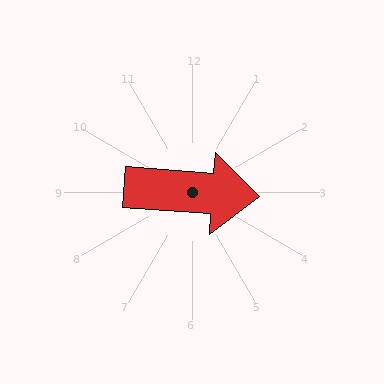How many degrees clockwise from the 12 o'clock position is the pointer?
Approximately 94 degrees.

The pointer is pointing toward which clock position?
Roughly 3 o'clock.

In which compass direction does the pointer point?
East.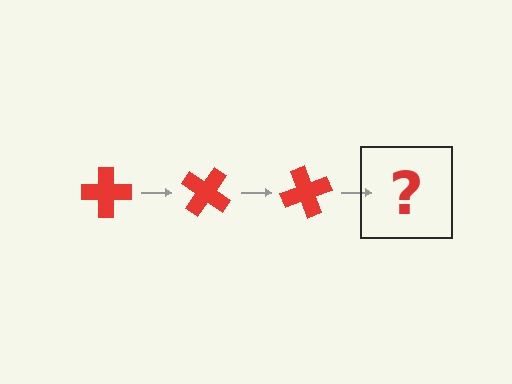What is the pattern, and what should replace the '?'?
The pattern is that the cross rotates 35 degrees each step. The '?' should be a red cross rotated 105 degrees.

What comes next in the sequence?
The next element should be a red cross rotated 105 degrees.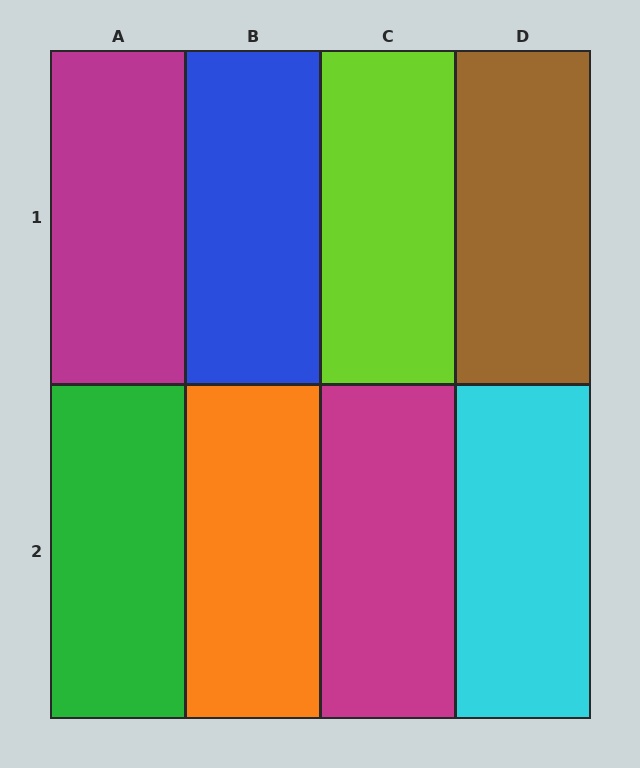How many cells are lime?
1 cell is lime.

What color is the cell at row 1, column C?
Lime.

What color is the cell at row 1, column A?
Magenta.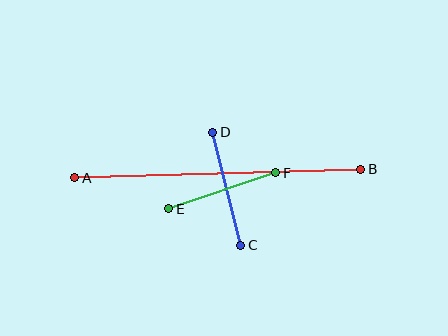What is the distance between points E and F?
The distance is approximately 113 pixels.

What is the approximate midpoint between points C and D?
The midpoint is at approximately (227, 189) pixels.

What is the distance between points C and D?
The distance is approximately 116 pixels.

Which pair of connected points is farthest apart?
Points A and B are farthest apart.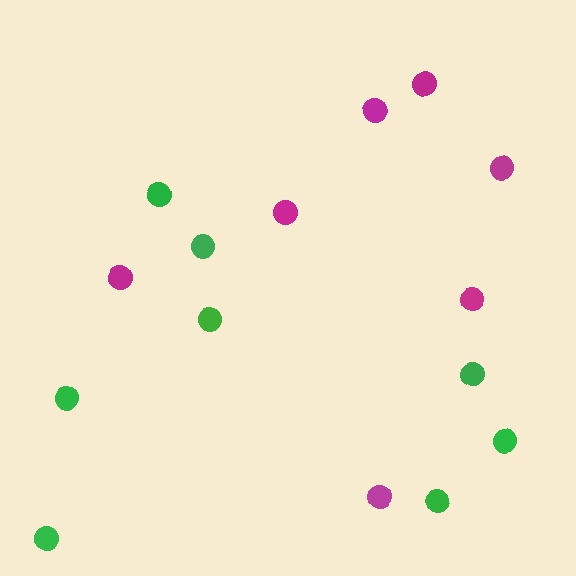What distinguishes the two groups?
There are 2 groups: one group of magenta circles (7) and one group of green circles (8).